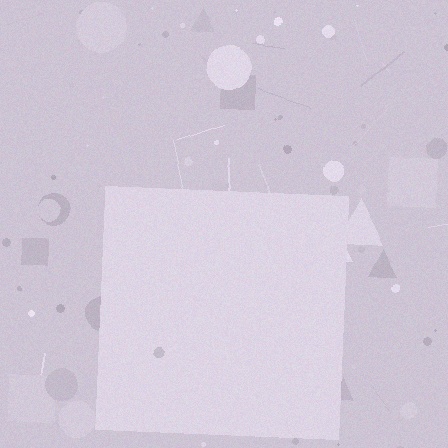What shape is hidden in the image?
A square is hidden in the image.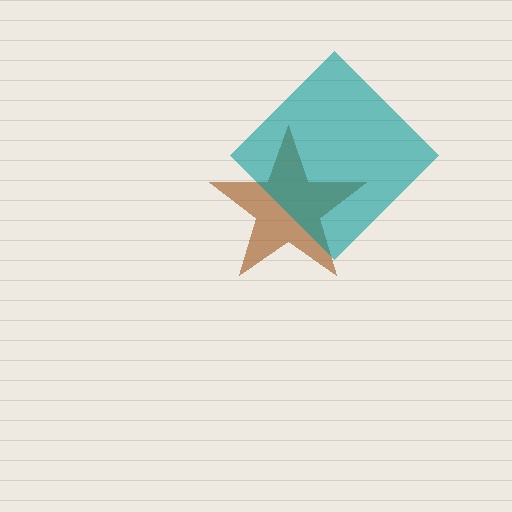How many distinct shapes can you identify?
There are 2 distinct shapes: a brown star, a teal diamond.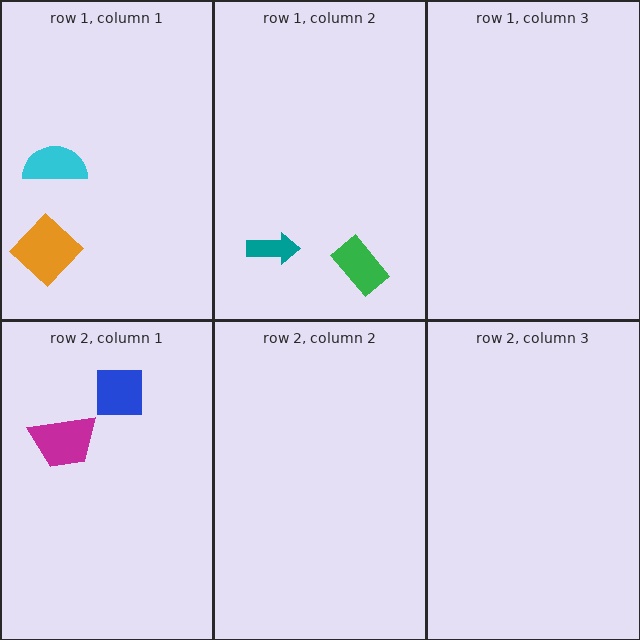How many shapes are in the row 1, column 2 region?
2.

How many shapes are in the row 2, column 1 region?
2.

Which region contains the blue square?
The row 2, column 1 region.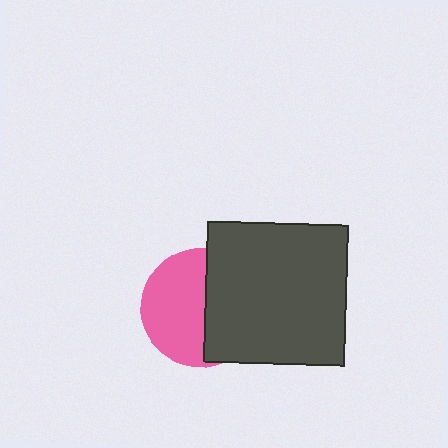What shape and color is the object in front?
The object in front is a dark gray square.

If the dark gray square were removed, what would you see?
You would see the complete pink circle.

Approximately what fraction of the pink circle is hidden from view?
Roughly 45% of the pink circle is hidden behind the dark gray square.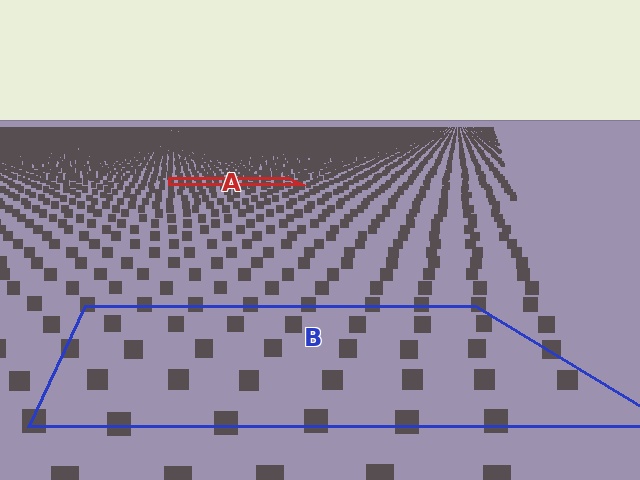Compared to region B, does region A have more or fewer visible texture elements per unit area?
Region A has more texture elements per unit area — they are packed more densely because it is farther away.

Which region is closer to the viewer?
Region B is closer. The texture elements there are larger and more spread out.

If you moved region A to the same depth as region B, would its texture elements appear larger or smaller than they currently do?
They would appear larger. At a closer depth, the same texture elements are projected at a bigger on-screen size.